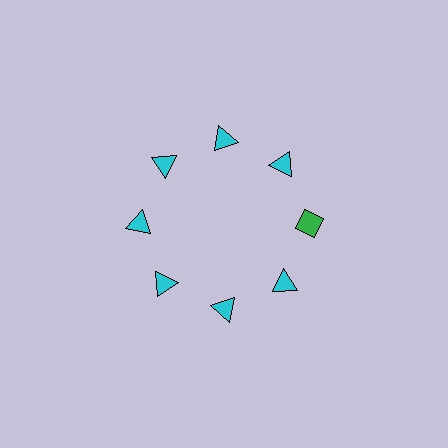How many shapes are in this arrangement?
There are 8 shapes arranged in a ring pattern.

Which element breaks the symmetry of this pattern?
The green diamond at roughly the 3 o'clock position breaks the symmetry. All other shapes are cyan triangles.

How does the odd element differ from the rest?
It differs in both color (green instead of cyan) and shape (diamond instead of triangle).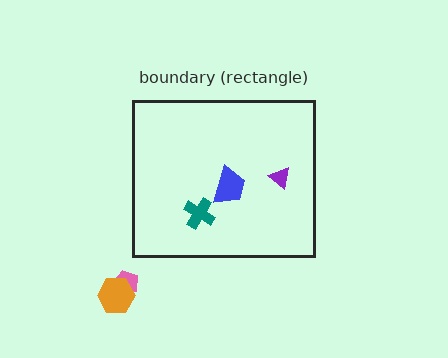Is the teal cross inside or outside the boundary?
Inside.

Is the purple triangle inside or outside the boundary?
Inside.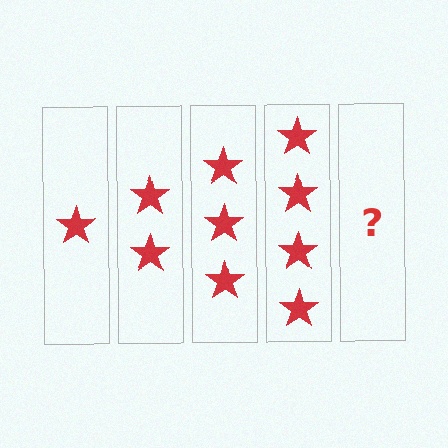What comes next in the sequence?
The next element should be 5 stars.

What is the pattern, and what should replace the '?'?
The pattern is that each step adds one more star. The '?' should be 5 stars.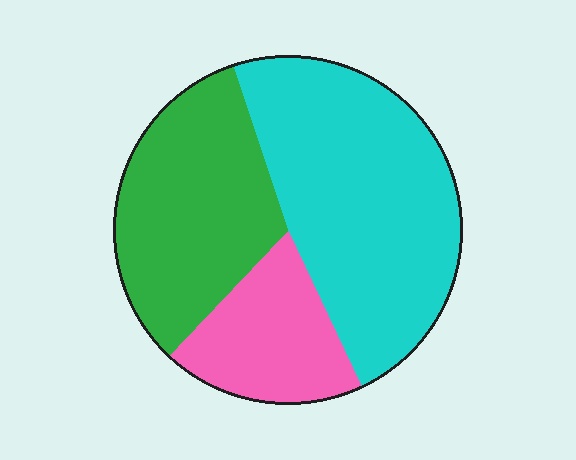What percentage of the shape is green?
Green covers roughly 35% of the shape.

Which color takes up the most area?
Cyan, at roughly 50%.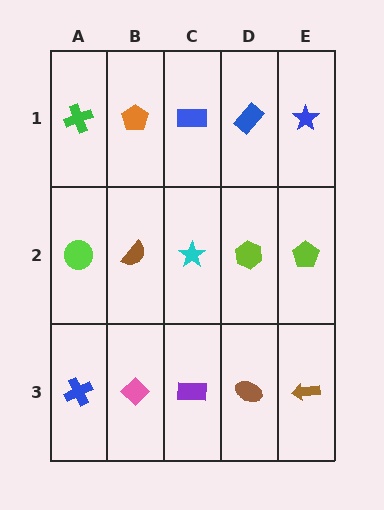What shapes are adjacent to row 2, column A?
A green cross (row 1, column A), a blue cross (row 3, column A), a brown semicircle (row 2, column B).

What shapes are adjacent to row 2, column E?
A blue star (row 1, column E), a brown arrow (row 3, column E), a lime hexagon (row 2, column D).